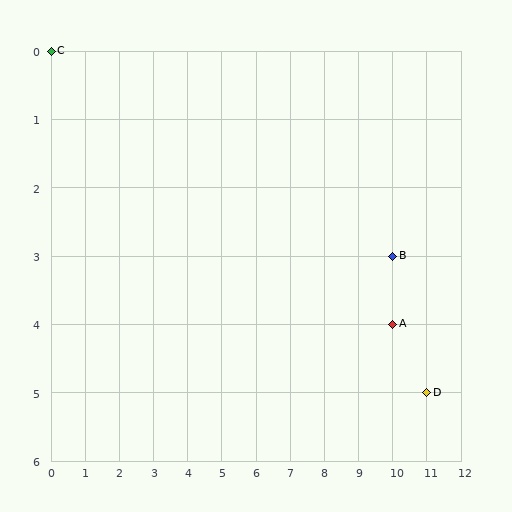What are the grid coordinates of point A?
Point A is at grid coordinates (10, 4).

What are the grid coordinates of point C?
Point C is at grid coordinates (0, 0).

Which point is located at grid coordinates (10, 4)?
Point A is at (10, 4).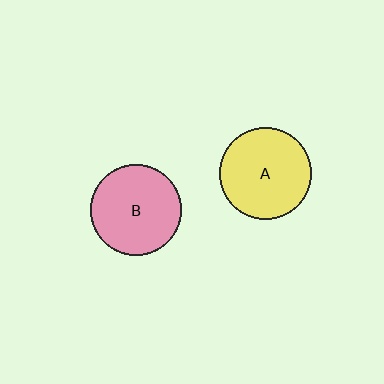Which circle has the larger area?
Circle A (yellow).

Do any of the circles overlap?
No, none of the circles overlap.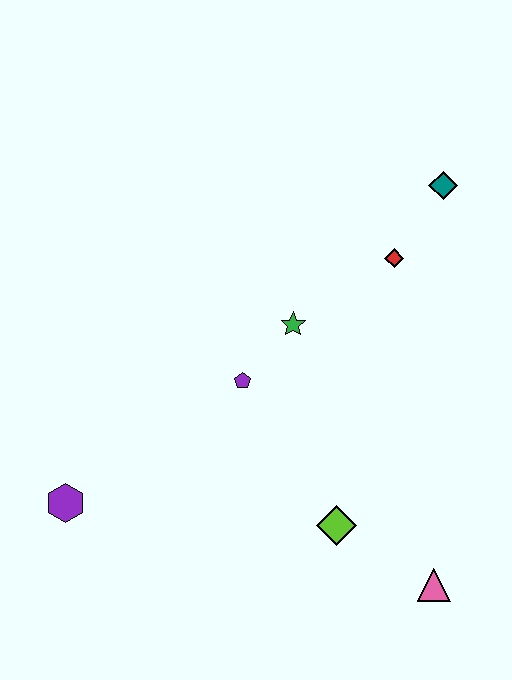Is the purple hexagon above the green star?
No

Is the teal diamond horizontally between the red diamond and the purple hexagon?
No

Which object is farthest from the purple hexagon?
The teal diamond is farthest from the purple hexagon.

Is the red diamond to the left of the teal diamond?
Yes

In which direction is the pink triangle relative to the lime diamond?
The pink triangle is to the right of the lime diamond.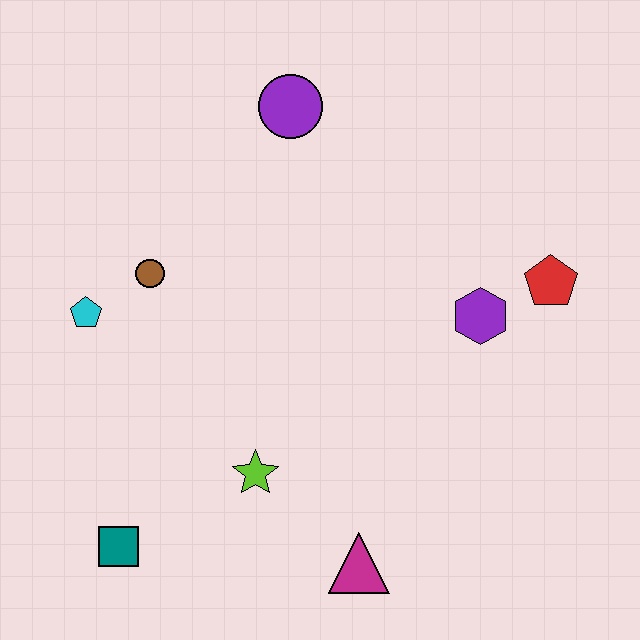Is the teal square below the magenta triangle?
No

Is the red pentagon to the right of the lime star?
Yes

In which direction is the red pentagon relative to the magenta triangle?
The red pentagon is above the magenta triangle.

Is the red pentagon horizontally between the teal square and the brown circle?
No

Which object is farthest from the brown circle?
The red pentagon is farthest from the brown circle.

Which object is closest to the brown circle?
The cyan pentagon is closest to the brown circle.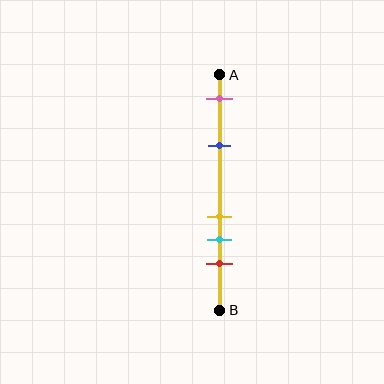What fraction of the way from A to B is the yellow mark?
The yellow mark is approximately 60% (0.6) of the way from A to B.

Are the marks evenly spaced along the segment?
No, the marks are not evenly spaced.